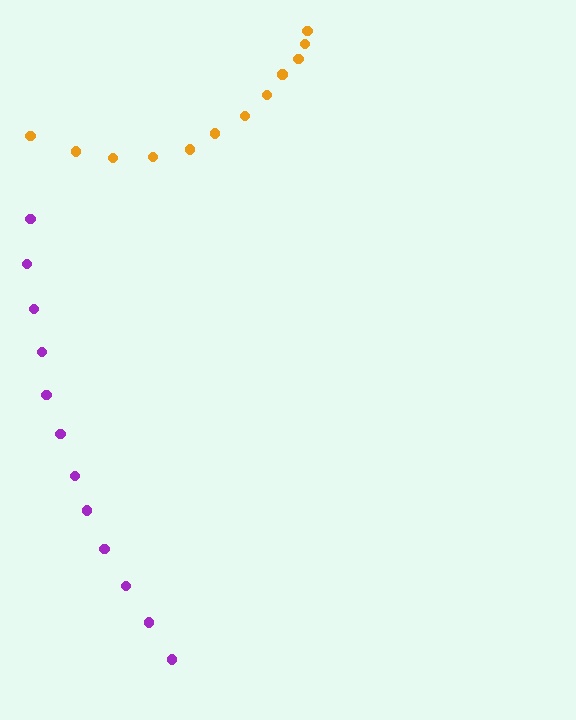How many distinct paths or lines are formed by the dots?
There are 2 distinct paths.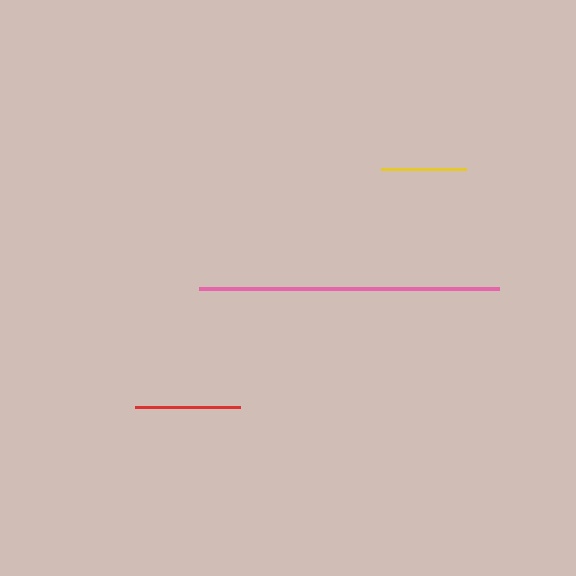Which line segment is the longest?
The pink line is the longest at approximately 300 pixels.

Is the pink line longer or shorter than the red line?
The pink line is longer than the red line.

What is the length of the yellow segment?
The yellow segment is approximately 85 pixels long.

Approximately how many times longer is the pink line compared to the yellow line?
The pink line is approximately 3.5 times the length of the yellow line.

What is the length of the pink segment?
The pink segment is approximately 300 pixels long.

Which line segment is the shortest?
The yellow line is the shortest at approximately 85 pixels.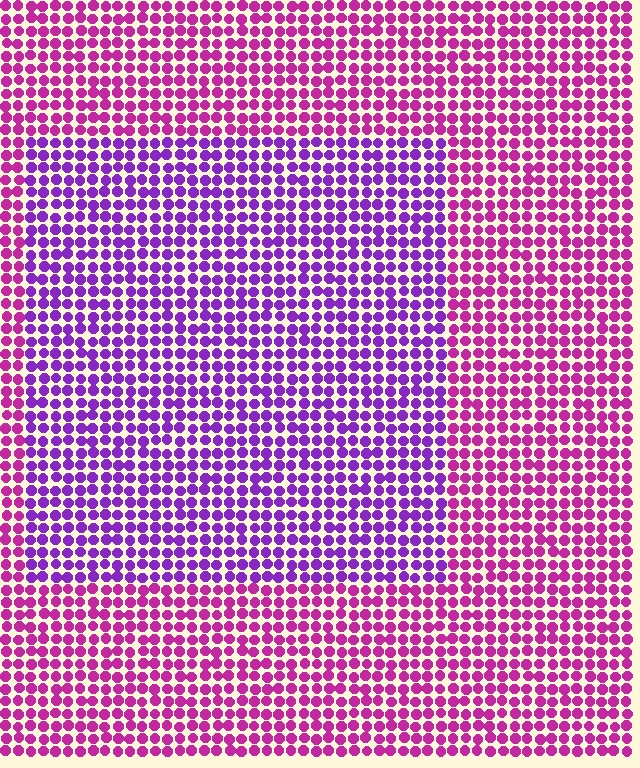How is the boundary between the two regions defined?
The boundary is defined purely by a slight shift in hue (about 36 degrees). Spacing, size, and orientation are identical on both sides.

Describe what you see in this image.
The image is filled with small magenta elements in a uniform arrangement. A rectangle-shaped region is visible where the elements are tinted to a slightly different hue, forming a subtle color boundary.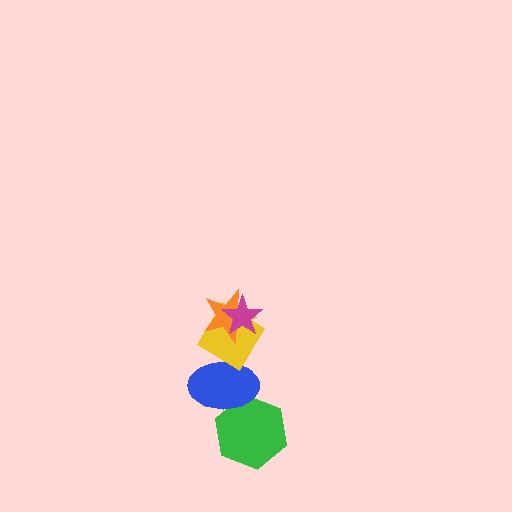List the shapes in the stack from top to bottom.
From top to bottom: the magenta star, the orange star, the yellow diamond, the blue ellipse, the green hexagon.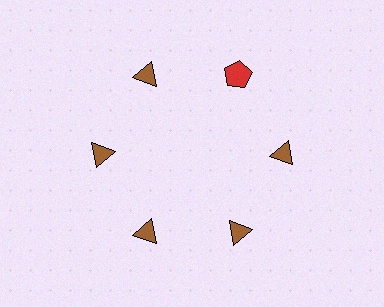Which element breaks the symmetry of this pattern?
The red pentagon at roughly the 1 o'clock position breaks the symmetry. All other shapes are brown triangles.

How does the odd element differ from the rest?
It differs in both color (red instead of brown) and shape (pentagon instead of triangle).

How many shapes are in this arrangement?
There are 6 shapes arranged in a ring pattern.